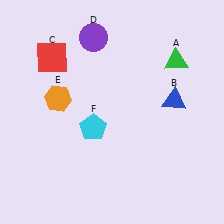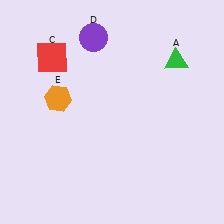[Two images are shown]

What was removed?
The blue triangle (B), the cyan pentagon (F) were removed in Image 2.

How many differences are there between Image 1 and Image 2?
There are 2 differences between the two images.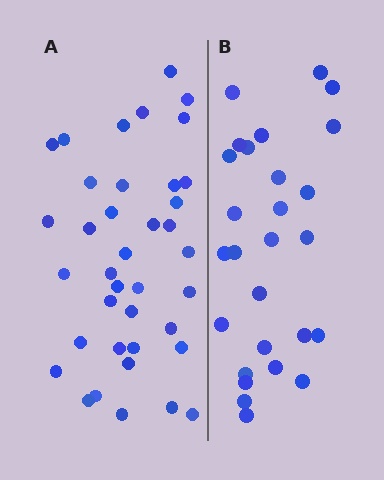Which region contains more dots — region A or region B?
Region A (the left region) has more dots.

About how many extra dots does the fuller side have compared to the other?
Region A has roughly 12 or so more dots than region B.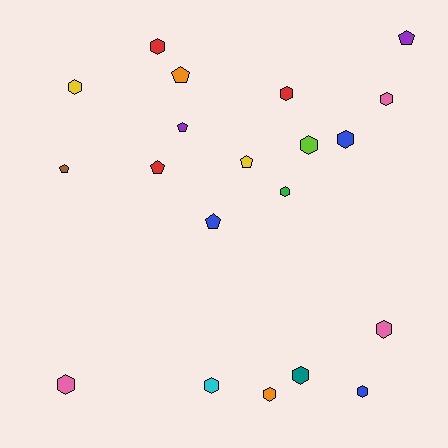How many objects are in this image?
There are 20 objects.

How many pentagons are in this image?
There are 7 pentagons.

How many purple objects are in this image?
There are 2 purple objects.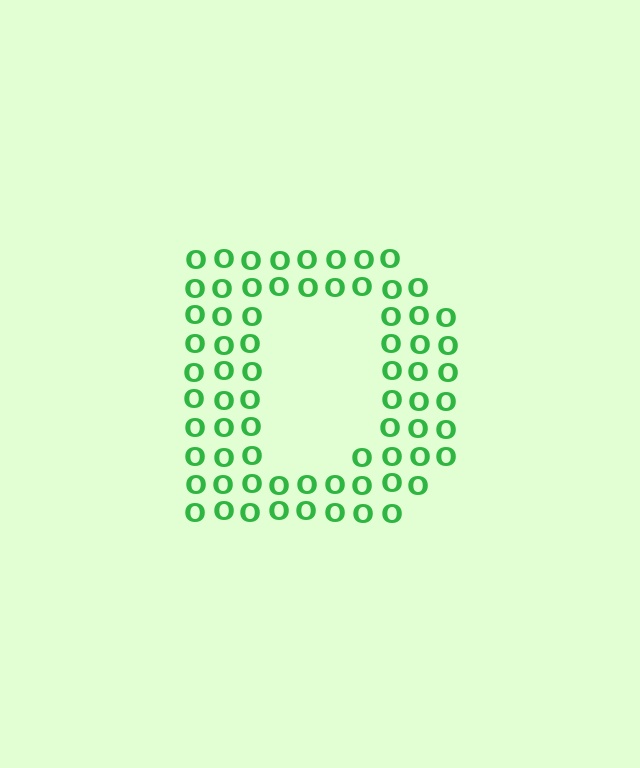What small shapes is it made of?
It is made of small letter O's.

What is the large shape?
The large shape is the letter D.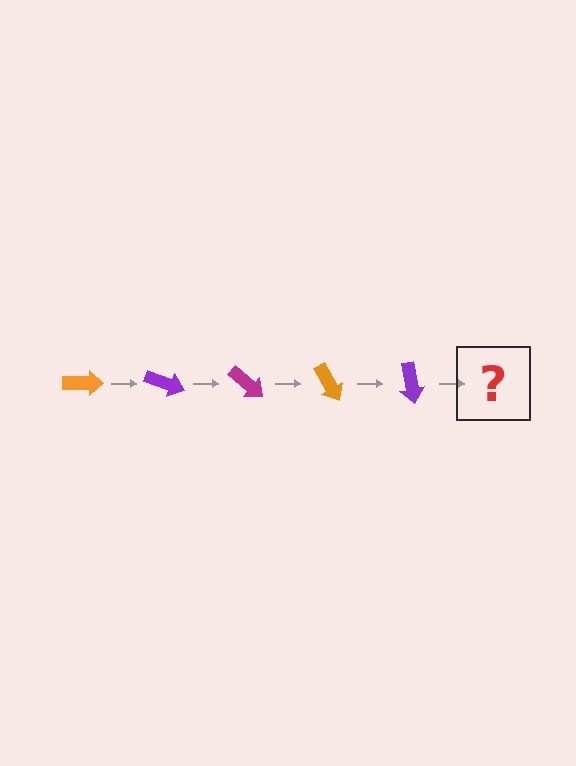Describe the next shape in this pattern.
It should be a magenta arrow, rotated 100 degrees from the start.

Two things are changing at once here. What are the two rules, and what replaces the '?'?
The two rules are that it rotates 20 degrees each step and the color cycles through orange, purple, and magenta. The '?' should be a magenta arrow, rotated 100 degrees from the start.